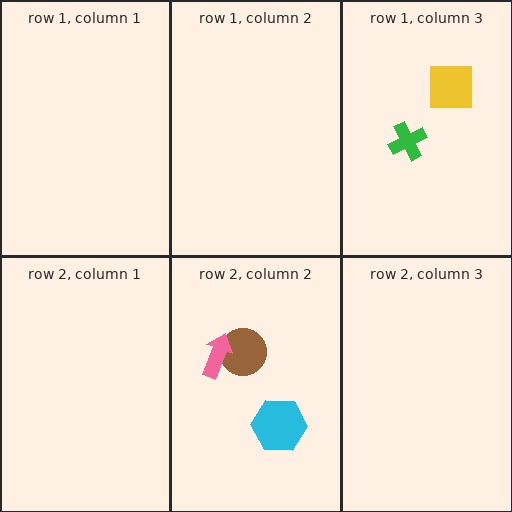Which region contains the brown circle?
The row 2, column 2 region.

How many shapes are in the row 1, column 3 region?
2.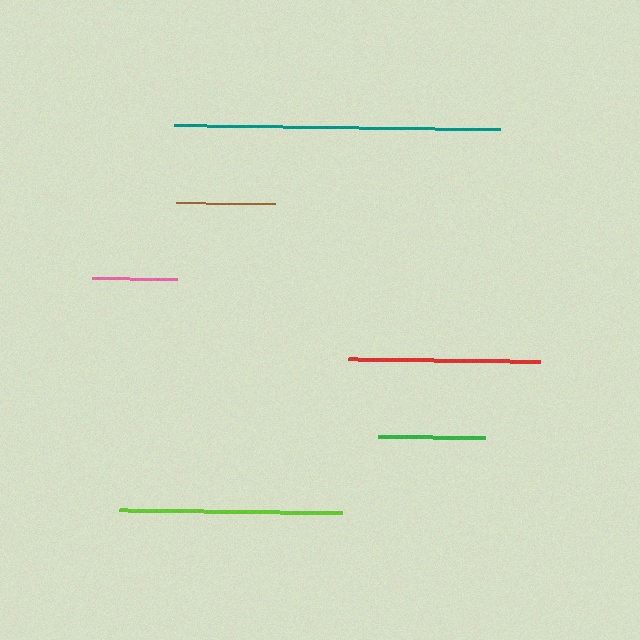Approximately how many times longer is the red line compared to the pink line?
The red line is approximately 2.3 times the length of the pink line.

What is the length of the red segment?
The red segment is approximately 192 pixels long.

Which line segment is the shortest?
The pink line is the shortest at approximately 85 pixels.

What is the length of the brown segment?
The brown segment is approximately 99 pixels long.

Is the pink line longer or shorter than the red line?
The red line is longer than the pink line.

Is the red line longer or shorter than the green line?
The red line is longer than the green line.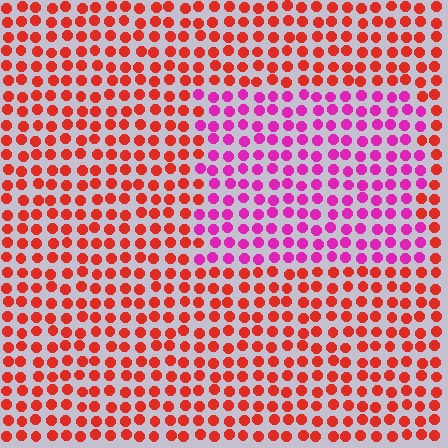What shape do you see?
I see a rectangle.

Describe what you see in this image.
The image is filled with small red elements in a uniform arrangement. A rectangle-shaped region is visible where the elements are tinted to a slightly different hue, forming a subtle color boundary.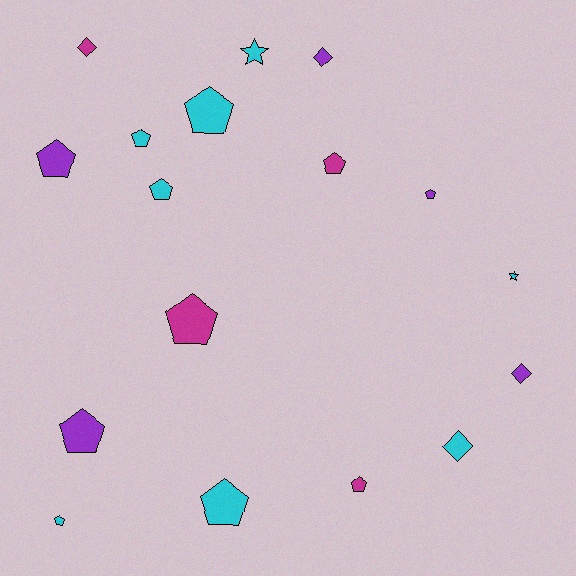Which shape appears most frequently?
Pentagon, with 11 objects.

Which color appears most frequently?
Cyan, with 8 objects.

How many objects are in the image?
There are 17 objects.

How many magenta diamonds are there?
There is 1 magenta diamond.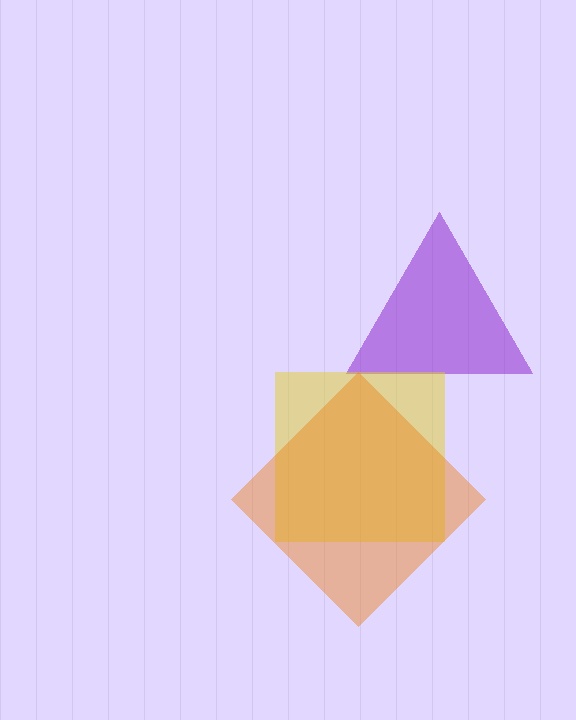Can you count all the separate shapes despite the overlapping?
Yes, there are 3 separate shapes.